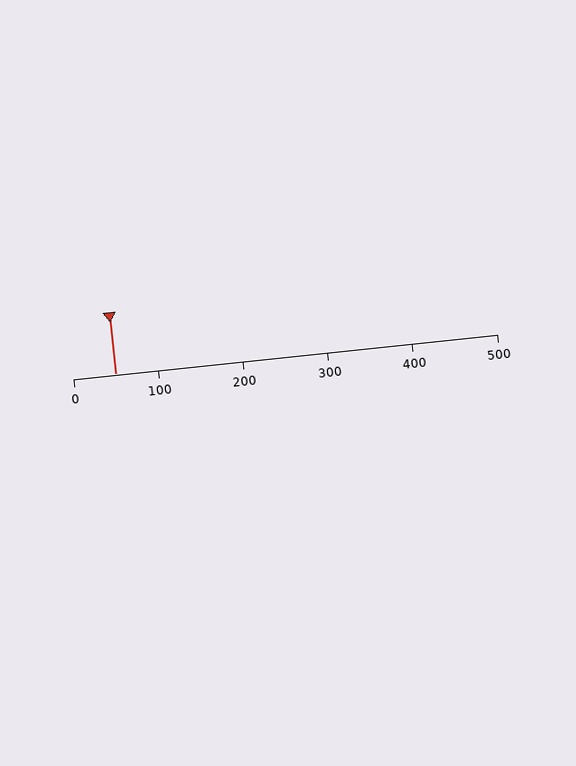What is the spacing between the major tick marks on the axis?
The major ticks are spaced 100 apart.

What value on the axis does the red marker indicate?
The marker indicates approximately 50.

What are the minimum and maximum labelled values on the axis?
The axis runs from 0 to 500.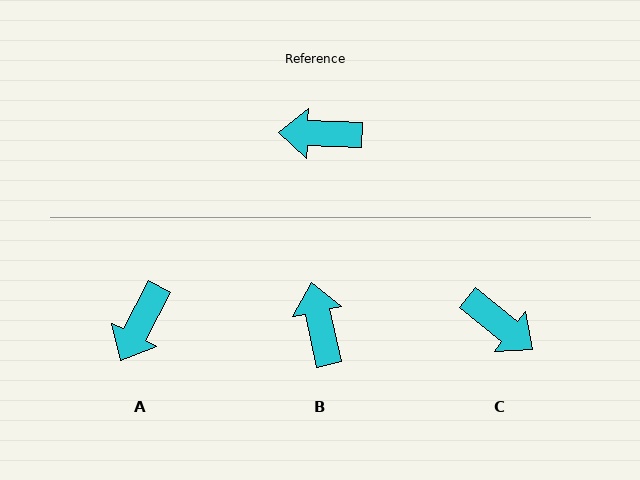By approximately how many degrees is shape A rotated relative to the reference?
Approximately 64 degrees counter-clockwise.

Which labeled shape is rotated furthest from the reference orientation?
C, about 143 degrees away.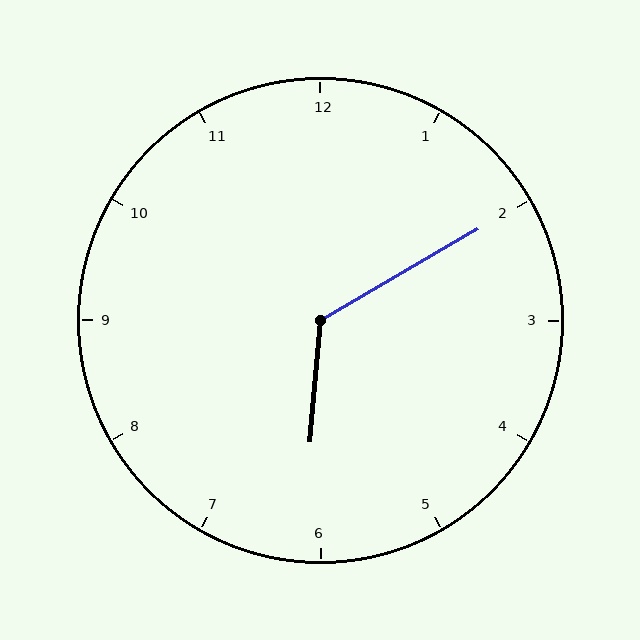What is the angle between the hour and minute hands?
Approximately 125 degrees.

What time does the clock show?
6:10.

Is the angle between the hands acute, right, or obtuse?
It is obtuse.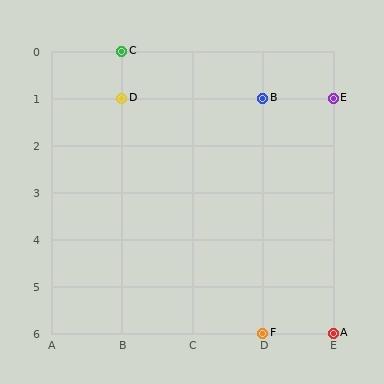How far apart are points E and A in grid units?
Points E and A are 5 rows apart.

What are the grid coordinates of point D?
Point D is at grid coordinates (B, 1).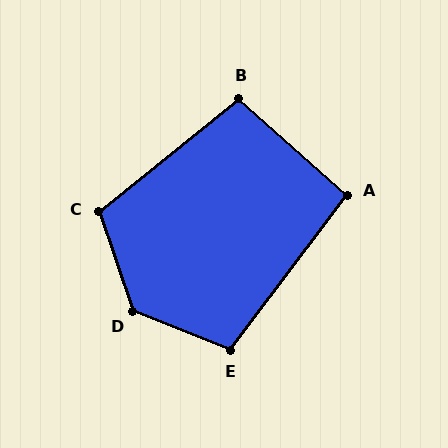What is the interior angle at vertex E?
Approximately 105 degrees (obtuse).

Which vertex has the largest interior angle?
D, at approximately 131 degrees.